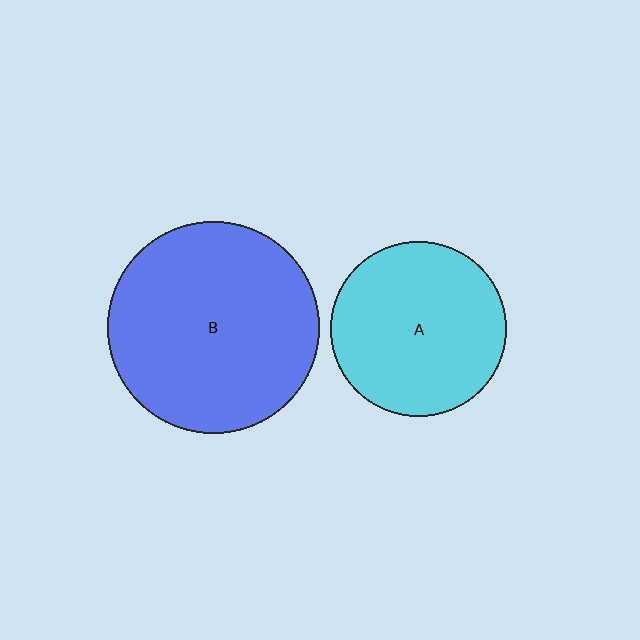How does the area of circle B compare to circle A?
Approximately 1.5 times.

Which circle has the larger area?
Circle B (blue).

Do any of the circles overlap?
No, none of the circles overlap.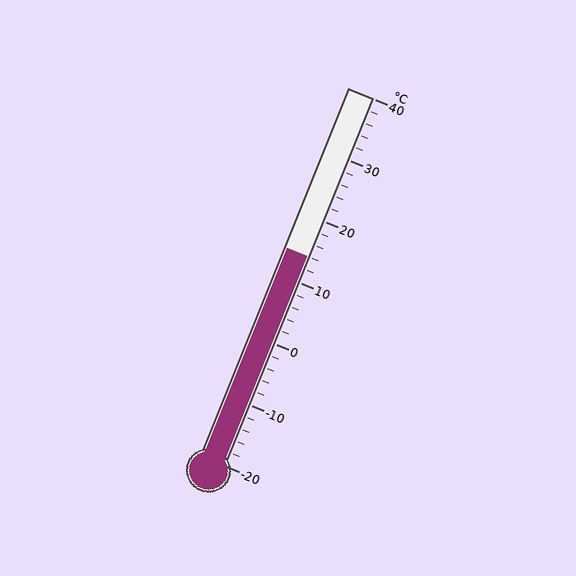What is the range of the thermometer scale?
The thermometer scale ranges from -20°C to 40°C.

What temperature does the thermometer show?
The thermometer shows approximately 14°C.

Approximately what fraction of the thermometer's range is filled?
The thermometer is filled to approximately 55% of its range.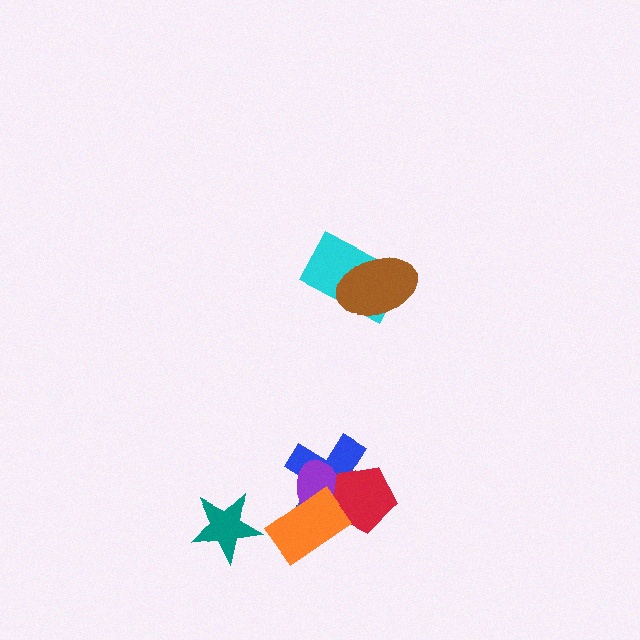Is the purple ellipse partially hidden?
Yes, it is partially covered by another shape.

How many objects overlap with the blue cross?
3 objects overlap with the blue cross.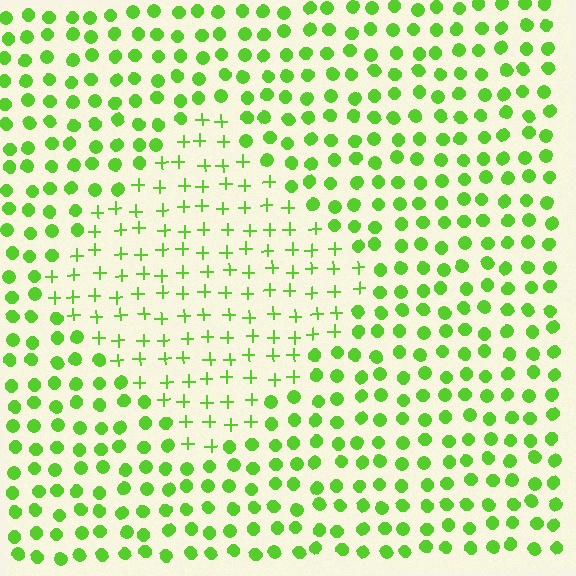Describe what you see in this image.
The image is filled with small lime elements arranged in a uniform grid. A diamond-shaped region contains plus signs, while the surrounding area contains circles. The boundary is defined purely by the change in element shape.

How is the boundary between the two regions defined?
The boundary is defined by a change in element shape: plus signs inside vs. circles outside. All elements share the same color and spacing.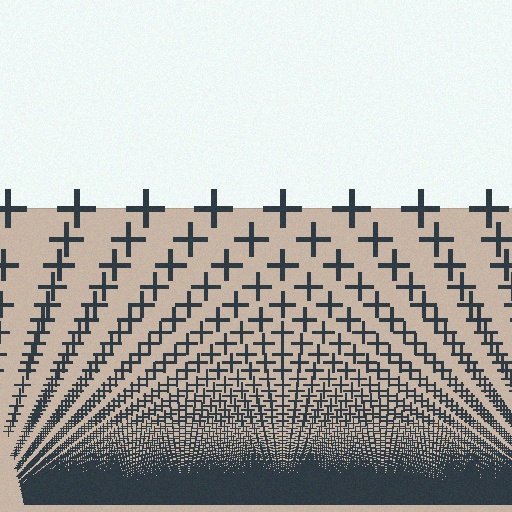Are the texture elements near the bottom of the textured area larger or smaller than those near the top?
Smaller. The gradient is inverted — elements near the bottom are smaller and denser.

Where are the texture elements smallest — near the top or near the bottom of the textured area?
Near the bottom.